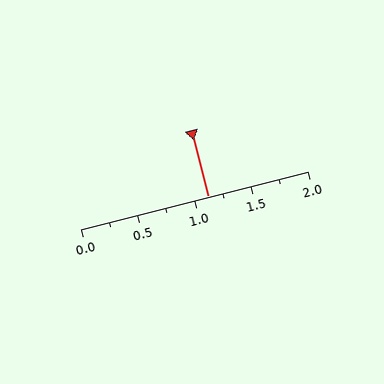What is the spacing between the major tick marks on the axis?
The major ticks are spaced 0.5 apart.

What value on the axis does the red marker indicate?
The marker indicates approximately 1.12.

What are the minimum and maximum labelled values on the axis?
The axis runs from 0.0 to 2.0.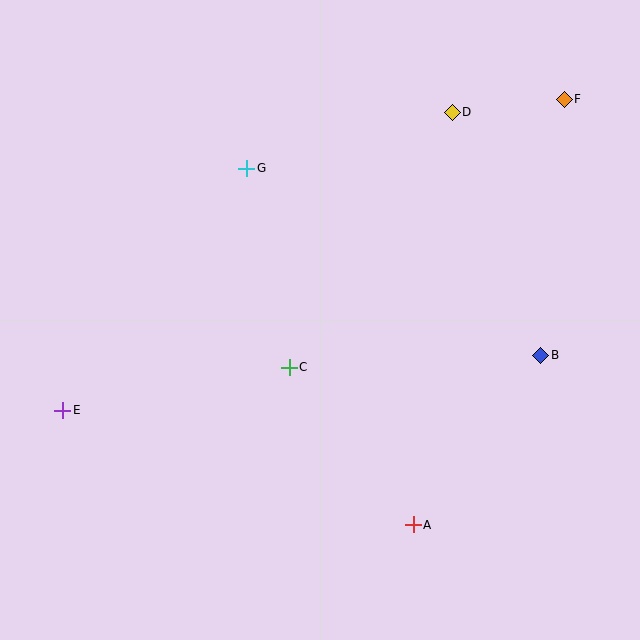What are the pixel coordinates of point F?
Point F is at (564, 99).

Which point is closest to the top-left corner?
Point G is closest to the top-left corner.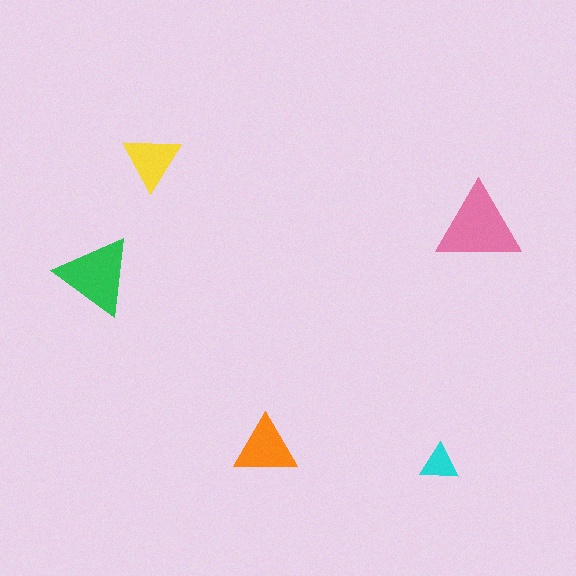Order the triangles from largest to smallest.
the pink one, the green one, the orange one, the yellow one, the cyan one.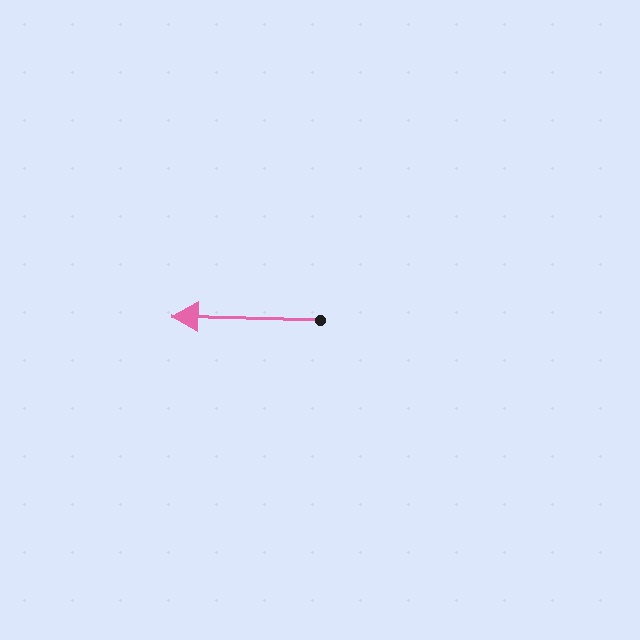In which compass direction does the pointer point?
West.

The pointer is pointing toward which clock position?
Roughly 9 o'clock.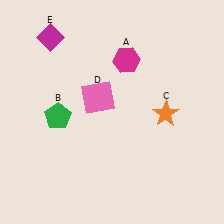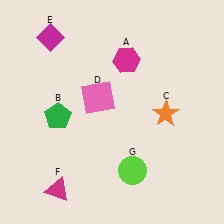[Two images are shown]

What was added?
A magenta triangle (F), a lime circle (G) were added in Image 2.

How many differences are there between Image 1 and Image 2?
There are 2 differences between the two images.